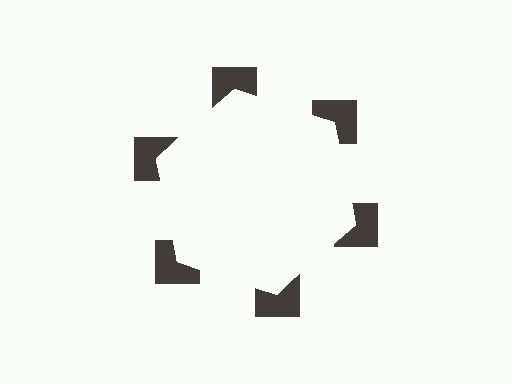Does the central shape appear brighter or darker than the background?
It typically appears slightly brighter than the background, even though no actual brightness change is drawn.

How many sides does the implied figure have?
6 sides.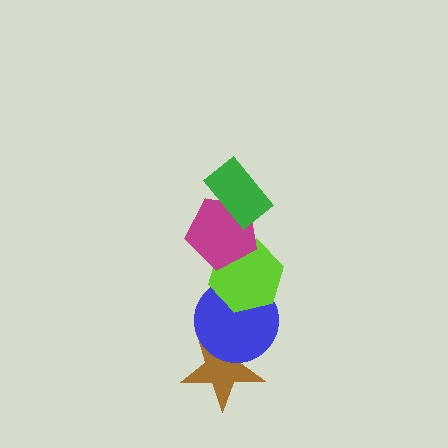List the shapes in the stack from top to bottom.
From top to bottom: the green rectangle, the magenta pentagon, the lime hexagon, the blue circle, the brown star.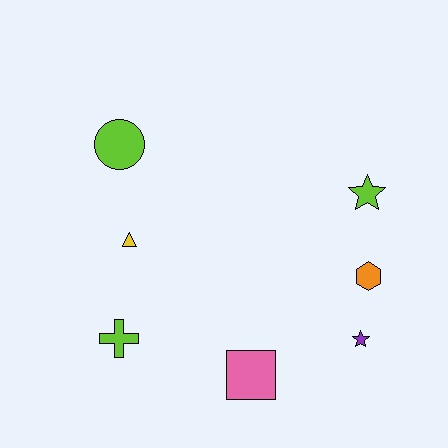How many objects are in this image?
There are 7 objects.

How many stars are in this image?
There are 2 stars.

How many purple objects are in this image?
There is 1 purple object.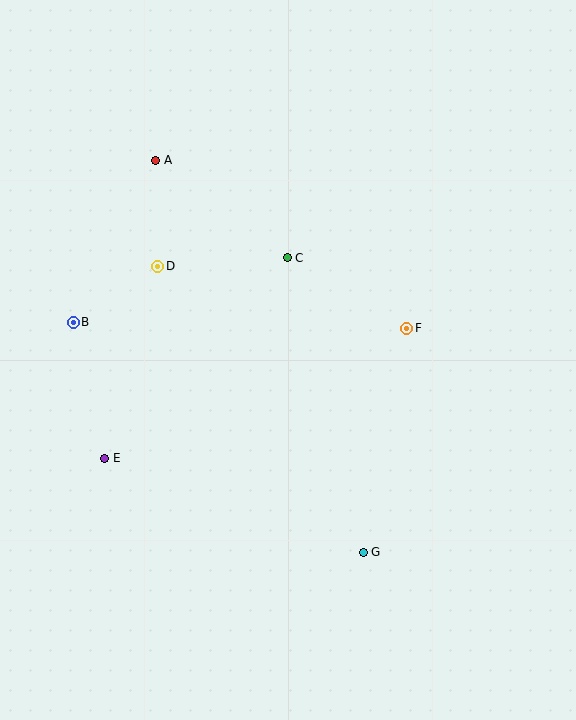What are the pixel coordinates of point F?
Point F is at (407, 328).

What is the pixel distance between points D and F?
The distance between D and F is 257 pixels.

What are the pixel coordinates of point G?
Point G is at (363, 552).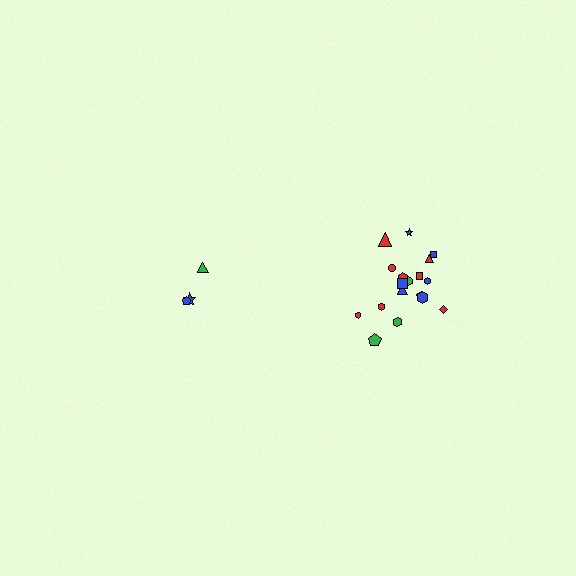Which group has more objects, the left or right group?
The right group.